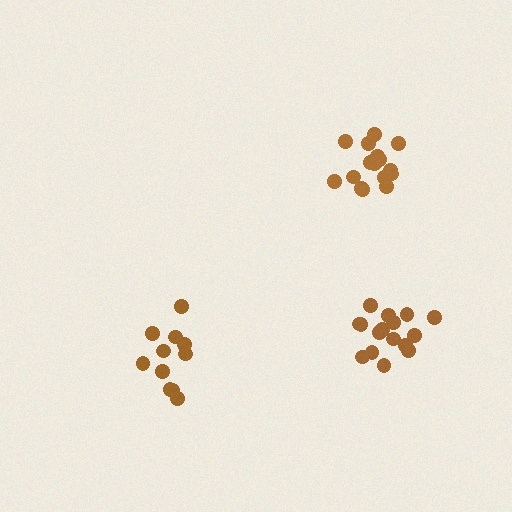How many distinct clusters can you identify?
There are 3 distinct clusters.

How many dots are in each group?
Group 1: 16 dots, Group 2: 11 dots, Group 3: 16 dots (43 total).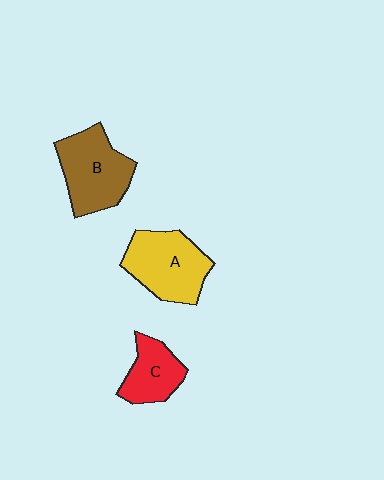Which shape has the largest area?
Shape A (yellow).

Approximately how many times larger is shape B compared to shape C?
Approximately 1.5 times.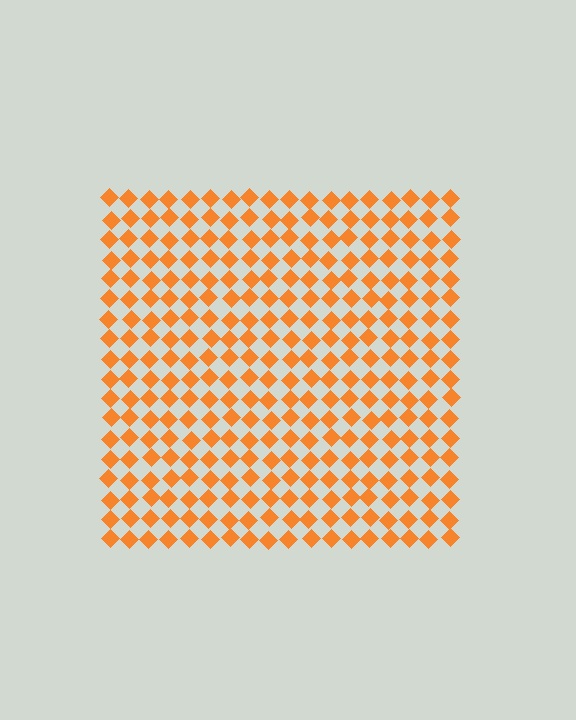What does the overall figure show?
The overall figure shows a square.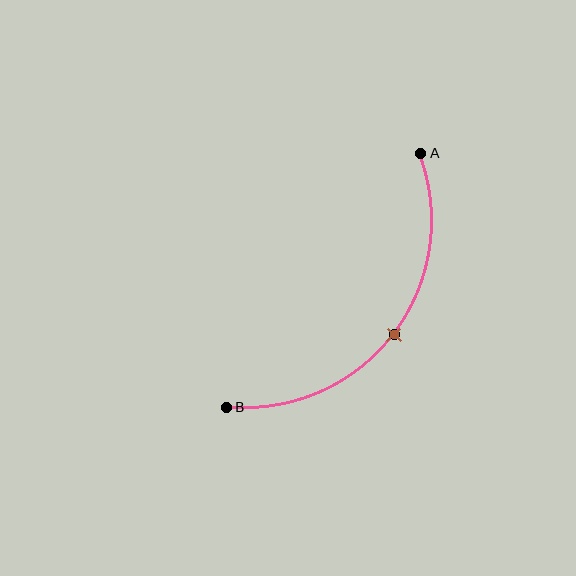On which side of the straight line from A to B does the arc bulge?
The arc bulges below and to the right of the straight line connecting A and B.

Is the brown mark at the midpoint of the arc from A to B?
Yes. The brown mark lies on the arc at equal arc-length from both A and B — it is the arc midpoint.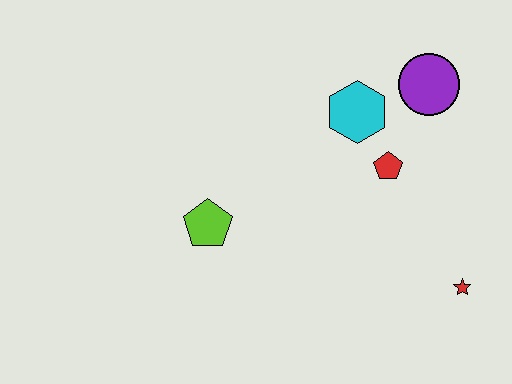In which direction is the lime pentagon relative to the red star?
The lime pentagon is to the left of the red star.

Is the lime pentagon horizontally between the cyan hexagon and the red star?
No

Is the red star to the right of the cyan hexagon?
Yes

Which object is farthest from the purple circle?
The lime pentagon is farthest from the purple circle.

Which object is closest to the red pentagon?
The cyan hexagon is closest to the red pentagon.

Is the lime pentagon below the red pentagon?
Yes